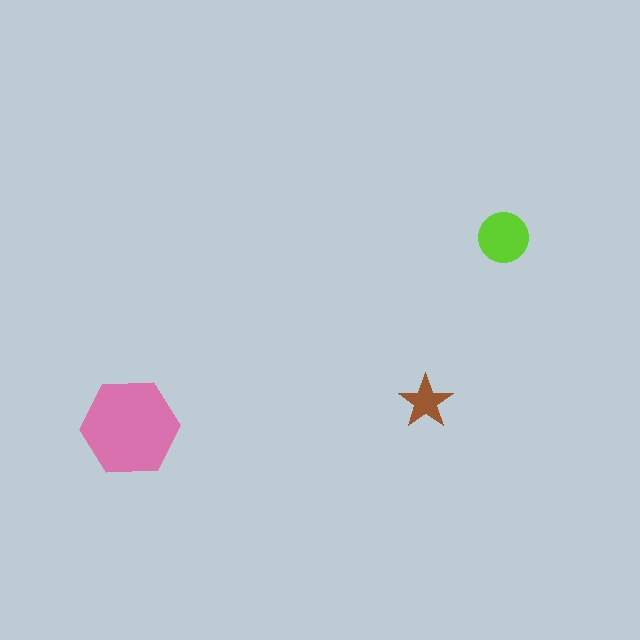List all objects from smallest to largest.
The brown star, the lime circle, the pink hexagon.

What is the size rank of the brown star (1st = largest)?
3rd.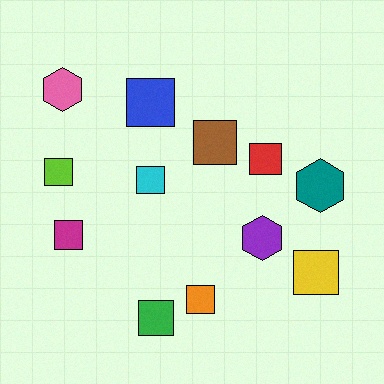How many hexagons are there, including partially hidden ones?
There are 3 hexagons.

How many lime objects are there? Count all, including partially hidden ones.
There is 1 lime object.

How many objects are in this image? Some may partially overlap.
There are 12 objects.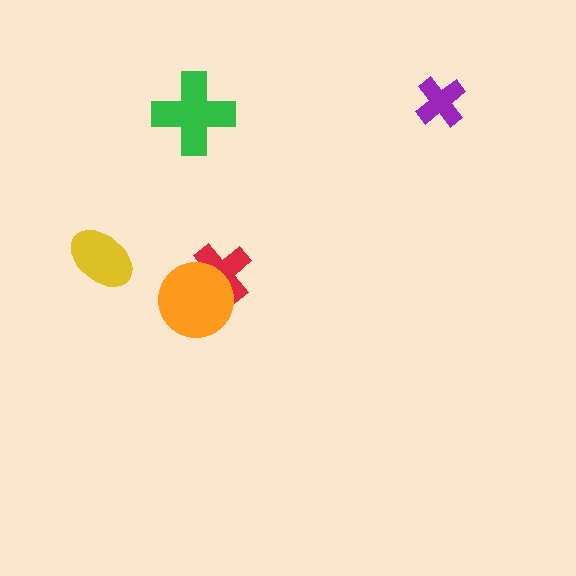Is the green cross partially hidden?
No, no other shape covers it.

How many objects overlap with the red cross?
1 object overlaps with the red cross.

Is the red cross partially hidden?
Yes, it is partially covered by another shape.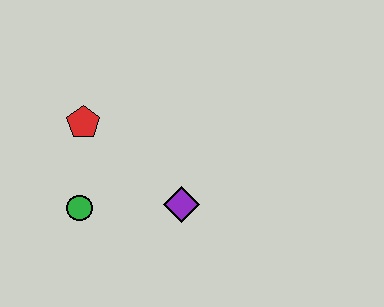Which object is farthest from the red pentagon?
The purple diamond is farthest from the red pentagon.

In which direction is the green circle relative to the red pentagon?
The green circle is below the red pentagon.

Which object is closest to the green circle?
The red pentagon is closest to the green circle.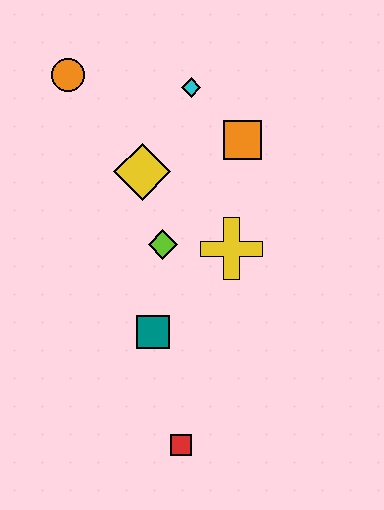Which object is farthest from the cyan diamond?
The red square is farthest from the cyan diamond.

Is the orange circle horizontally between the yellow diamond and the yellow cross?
No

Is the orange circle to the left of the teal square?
Yes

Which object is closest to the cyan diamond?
The orange square is closest to the cyan diamond.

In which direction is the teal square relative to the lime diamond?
The teal square is below the lime diamond.